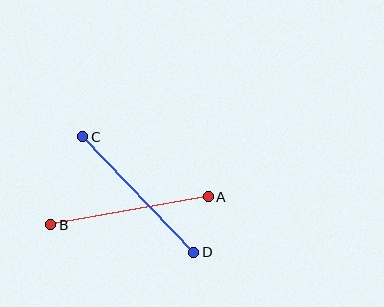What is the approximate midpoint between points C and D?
The midpoint is at approximately (138, 195) pixels.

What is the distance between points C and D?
The distance is approximately 160 pixels.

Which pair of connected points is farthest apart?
Points C and D are farthest apart.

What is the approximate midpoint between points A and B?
The midpoint is at approximately (130, 211) pixels.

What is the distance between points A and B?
The distance is approximately 160 pixels.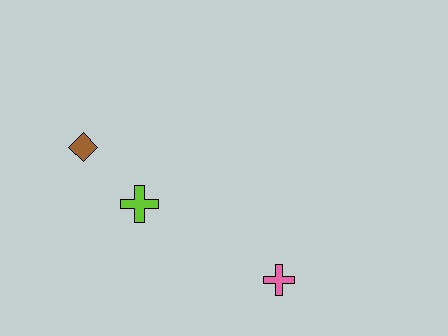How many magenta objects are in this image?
There are no magenta objects.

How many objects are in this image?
There are 3 objects.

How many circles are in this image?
There are no circles.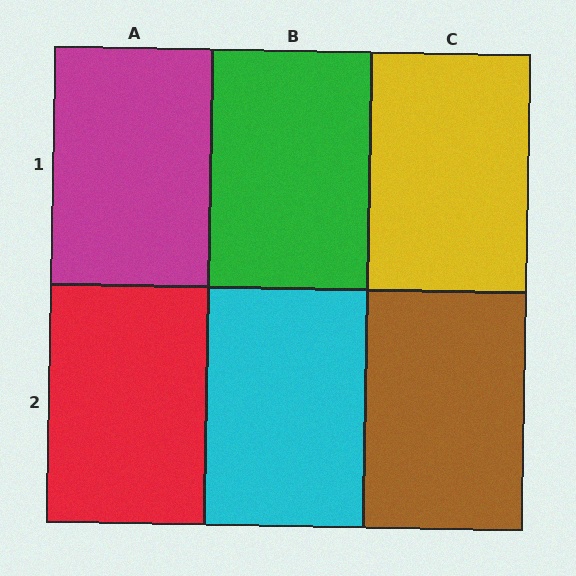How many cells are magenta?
1 cell is magenta.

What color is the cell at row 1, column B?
Green.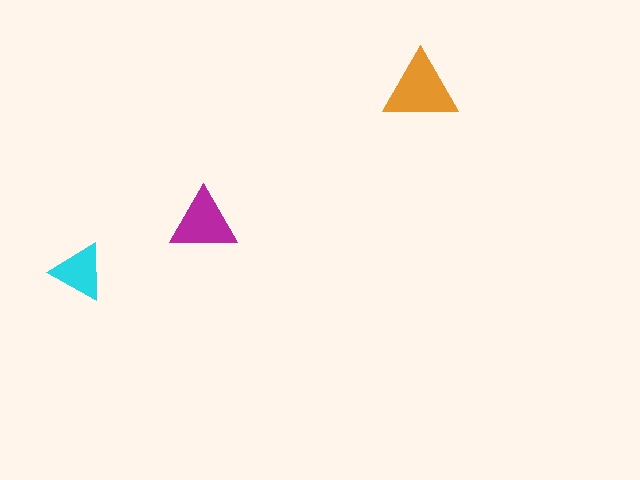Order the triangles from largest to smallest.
the orange one, the magenta one, the cyan one.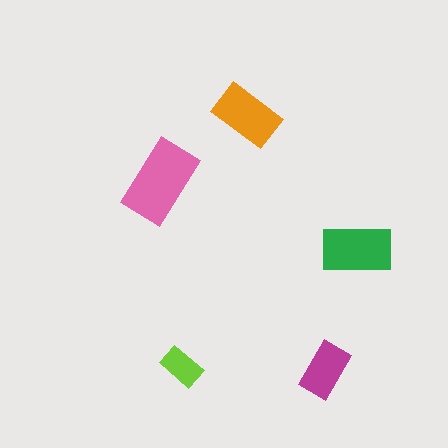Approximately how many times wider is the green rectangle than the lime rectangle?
About 1.5 times wider.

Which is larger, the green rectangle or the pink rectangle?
The pink one.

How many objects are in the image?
There are 5 objects in the image.